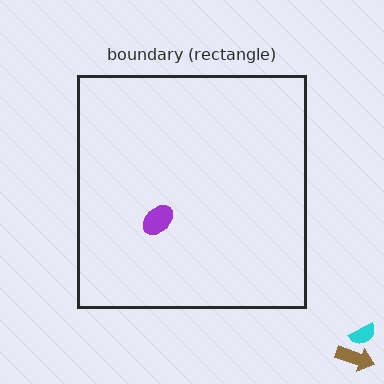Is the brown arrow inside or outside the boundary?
Outside.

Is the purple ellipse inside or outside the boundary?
Inside.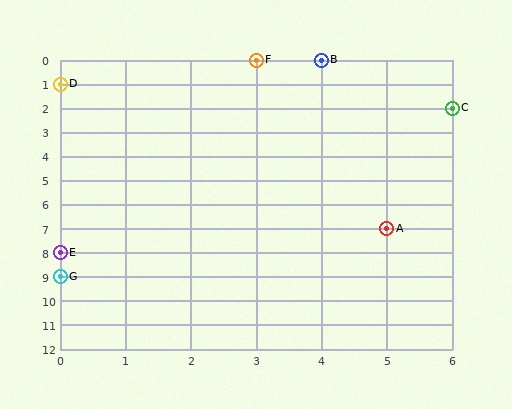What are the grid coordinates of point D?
Point D is at grid coordinates (0, 1).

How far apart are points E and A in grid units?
Points E and A are 5 columns and 1 row apart (about 5.1 grid units diagonally).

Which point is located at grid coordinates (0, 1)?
Point D is at (0, 1).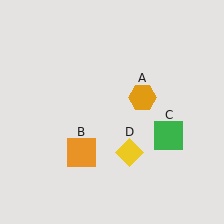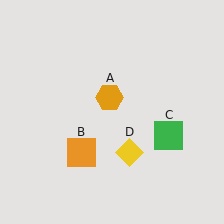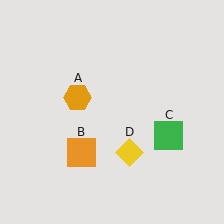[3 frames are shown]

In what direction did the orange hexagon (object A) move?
The orange hexagon (object A) moved left.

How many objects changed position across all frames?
1 object changed position: orange hexagon (object A).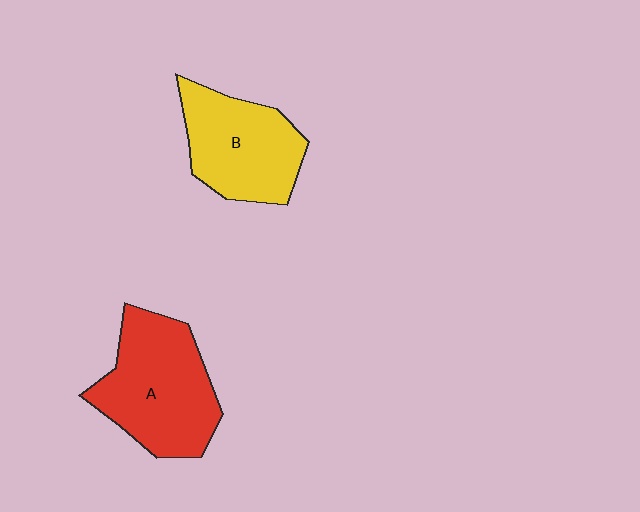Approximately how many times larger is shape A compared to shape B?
Approximately 1.2 times.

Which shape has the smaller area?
Shape B (yellow).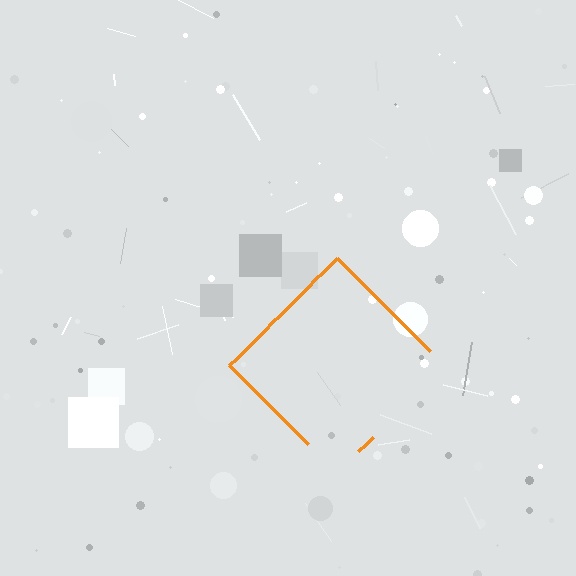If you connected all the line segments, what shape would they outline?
They would outline a diamond.